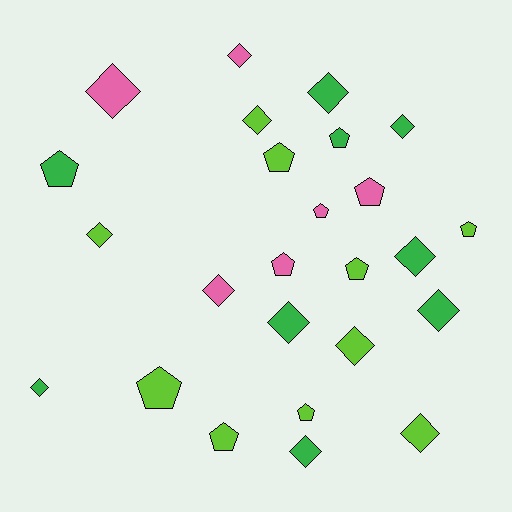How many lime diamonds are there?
There are 4 lime diamonds.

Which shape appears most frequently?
Diamond, with 14 objects.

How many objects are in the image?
There are 25 objects.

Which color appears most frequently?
Lime, with 10 objects.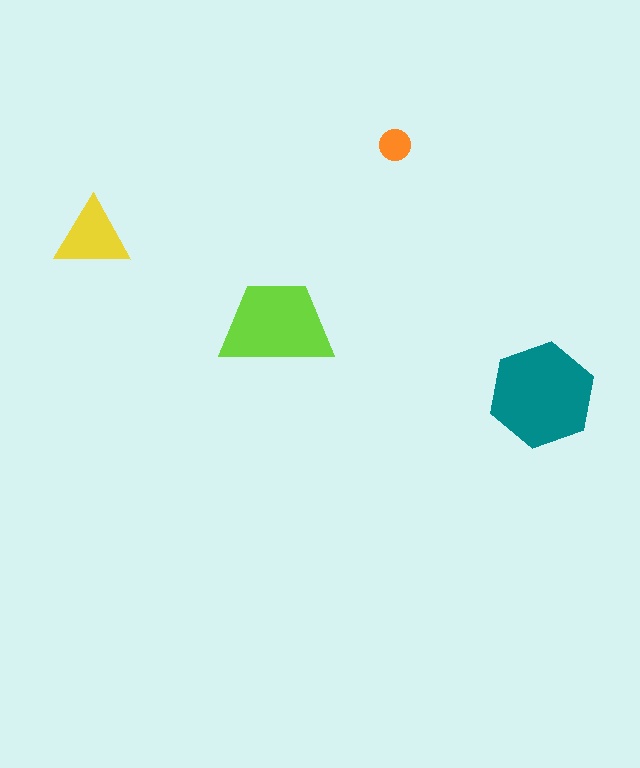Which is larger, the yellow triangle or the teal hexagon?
The teal hexagon.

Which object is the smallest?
The orange circle.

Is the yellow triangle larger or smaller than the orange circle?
Larger.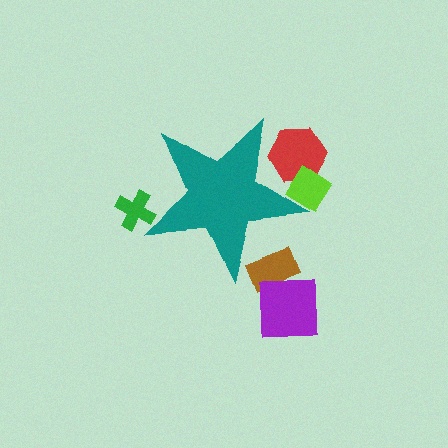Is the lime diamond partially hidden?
Yes, the lime diamond is partially hidden behind the teal star.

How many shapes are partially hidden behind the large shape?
4 shapes are partially hidden.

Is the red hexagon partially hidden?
Yes, the red hexagon is partially hidden behind the teal star.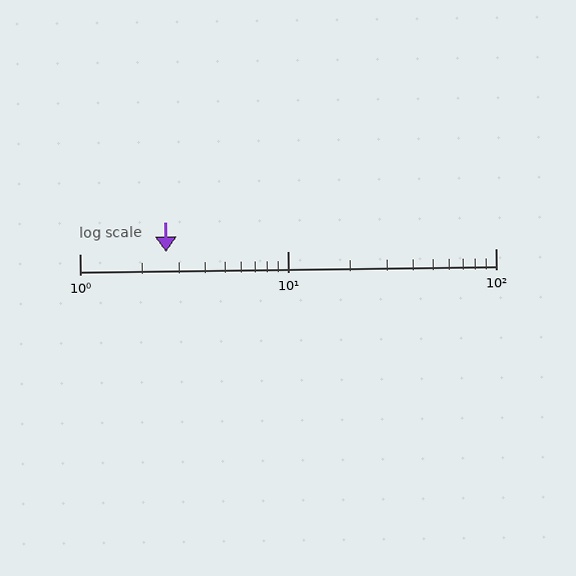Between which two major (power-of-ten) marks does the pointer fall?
The pointer is between 1 and 10.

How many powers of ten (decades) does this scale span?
The scale spans 2 decades, from 1 to 100.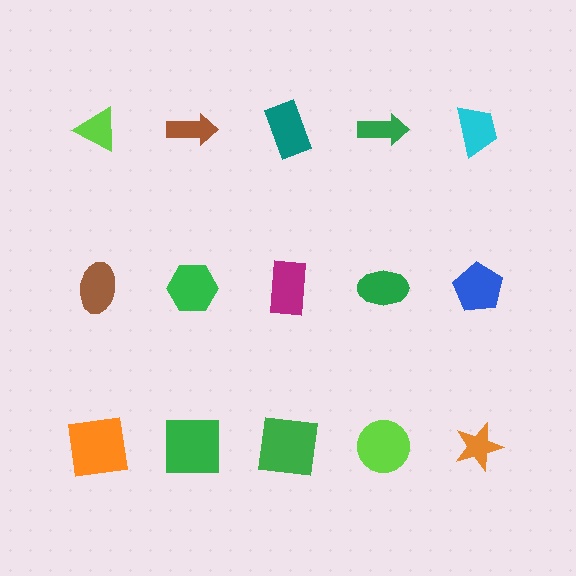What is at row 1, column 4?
A green arrow.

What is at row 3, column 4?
A lime circle.